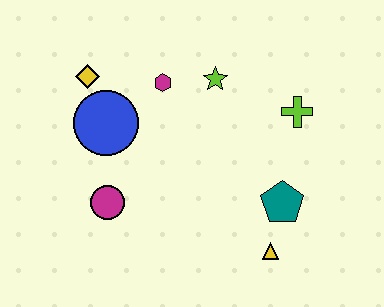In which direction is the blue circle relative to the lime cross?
The blue circle is to the left of the lime cross.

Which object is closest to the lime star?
The magenta hexagon is closest to the lime star.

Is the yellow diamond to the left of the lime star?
Yes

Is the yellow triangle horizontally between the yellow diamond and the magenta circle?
No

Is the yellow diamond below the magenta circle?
No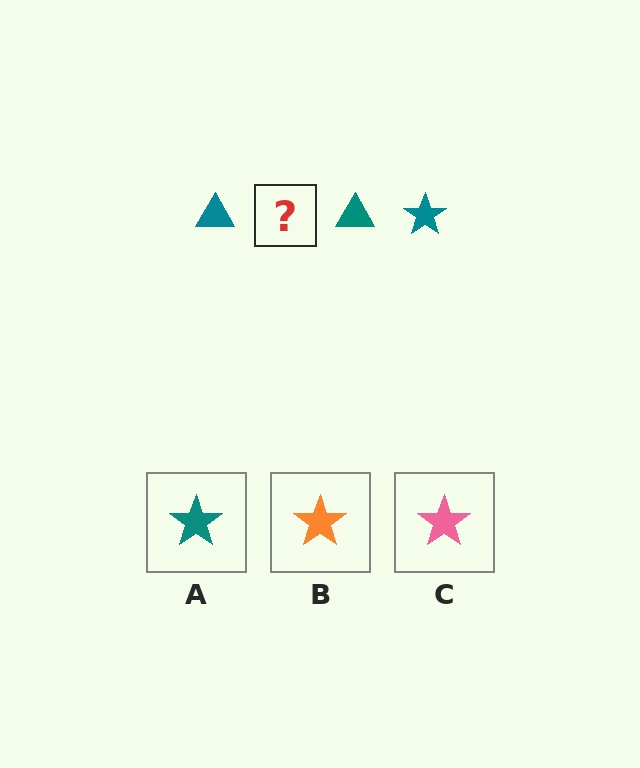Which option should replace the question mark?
Option A.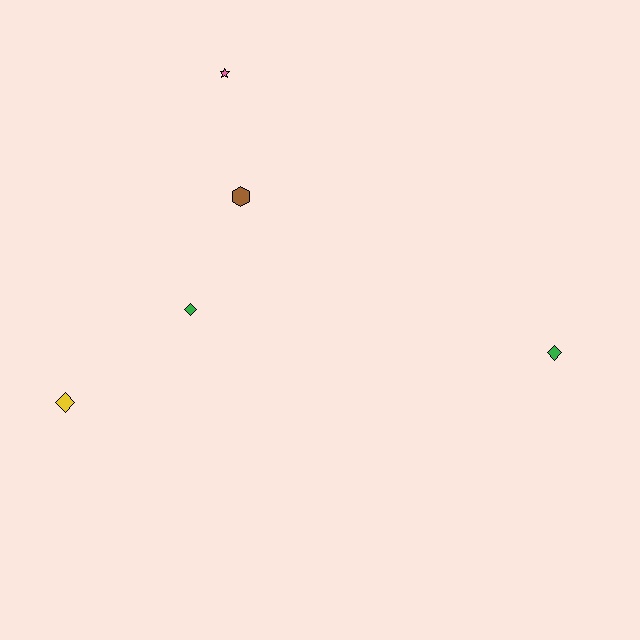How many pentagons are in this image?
There are no pentagons.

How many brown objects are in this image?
There is 1 brown object.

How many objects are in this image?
There are 5 objects.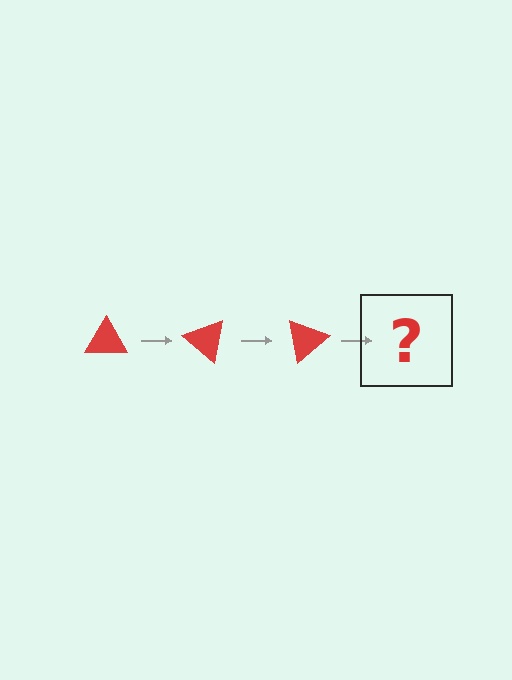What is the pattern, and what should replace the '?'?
The pattern is that the triangle rotates 40 degrees each step. The '?' should be a red triangle rotated 120 degrees.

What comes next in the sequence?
The next element should be a red triangle rotated 120 degrees.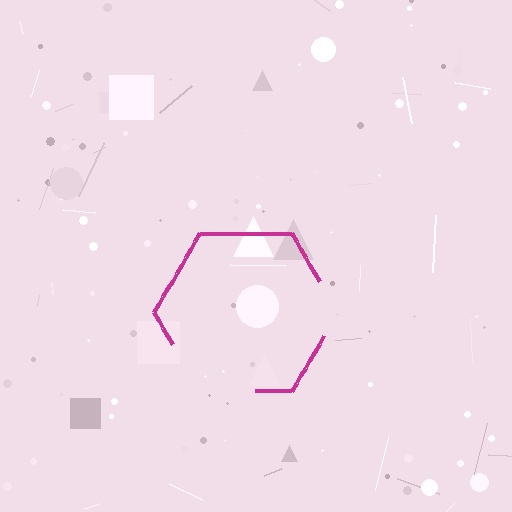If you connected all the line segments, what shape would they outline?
They would outline a hexagon.